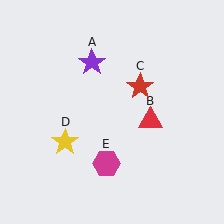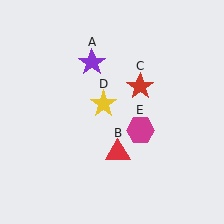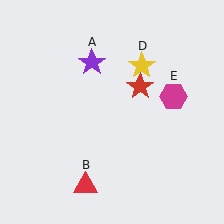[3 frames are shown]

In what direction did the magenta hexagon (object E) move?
The magenta hexagon (object E) moved up and to the right.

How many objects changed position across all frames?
3 objects changed position: red triangle (object B), yellow star (object D), magenta hexagon (object E).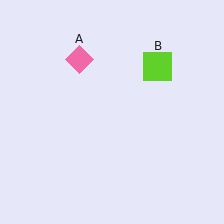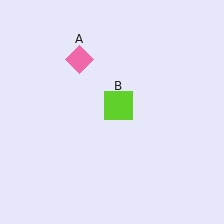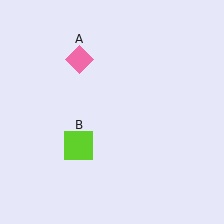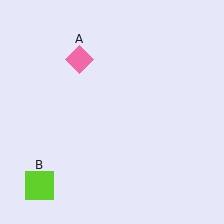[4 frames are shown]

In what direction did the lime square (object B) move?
The lime square (object B) moved down and to the left.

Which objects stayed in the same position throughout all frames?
Pink diamond (object A) remained stationary.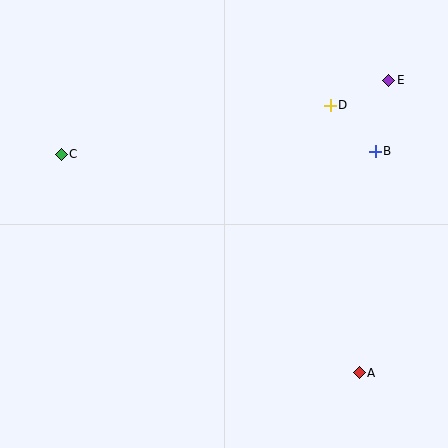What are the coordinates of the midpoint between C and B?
The midpoint between C and B is at (218, 153).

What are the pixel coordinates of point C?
Point C is at (61, 154).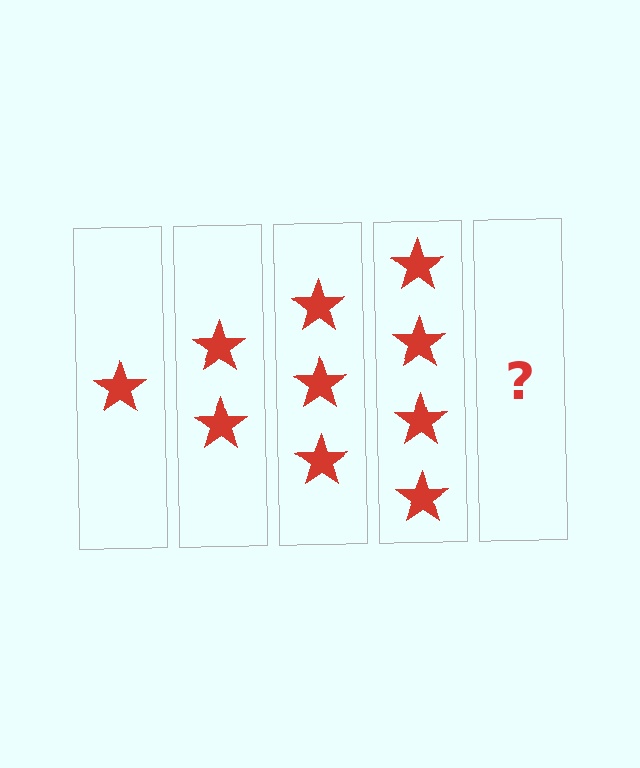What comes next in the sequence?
The next element should be 5 stars.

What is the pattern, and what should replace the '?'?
The pattern is that each step adds one more star. The '?' should be 5 stars.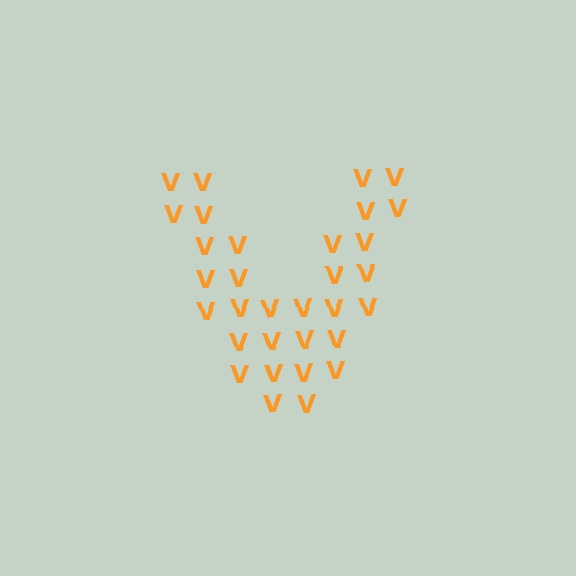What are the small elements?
The small elements are letter V's.